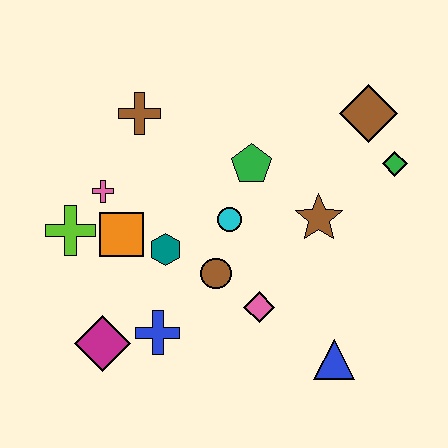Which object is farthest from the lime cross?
The green diamond is farthest from the lime cross.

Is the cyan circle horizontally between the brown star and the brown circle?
Yes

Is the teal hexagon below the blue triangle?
No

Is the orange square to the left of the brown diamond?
Yes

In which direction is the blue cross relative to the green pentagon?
The blue cross is below the green pentagon.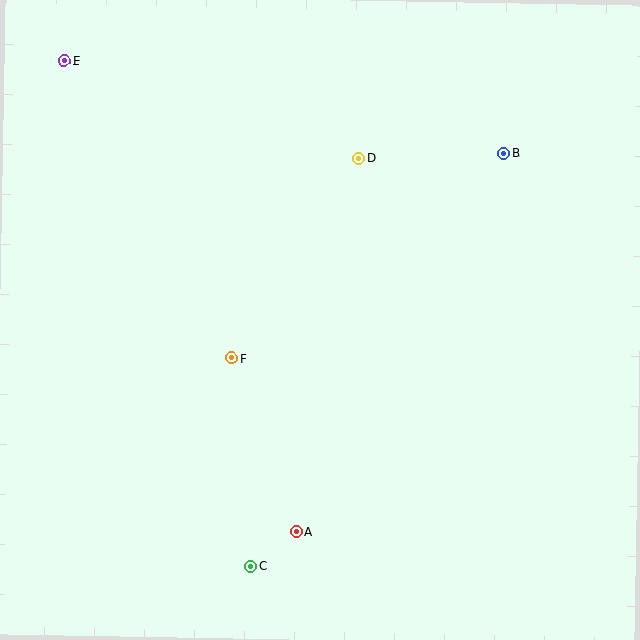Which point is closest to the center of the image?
Point F at (232, 358) is closest to the center.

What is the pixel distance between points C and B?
The distance between C and B is 484 pixels.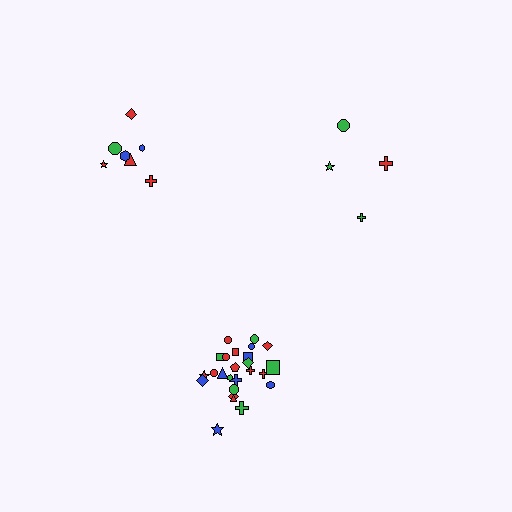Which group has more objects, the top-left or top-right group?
The top-left group.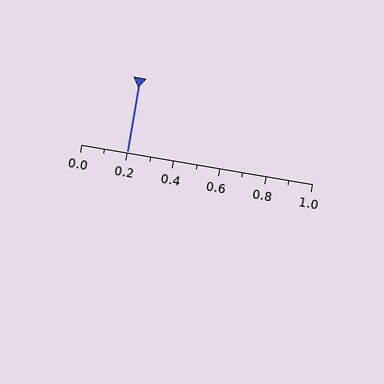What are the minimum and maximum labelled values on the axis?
The axis runs from 0.0 to 1.0.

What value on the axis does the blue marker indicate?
The marker indicates approximately 0.2.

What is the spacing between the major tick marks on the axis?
The major ticks are spaced 0.2 apart.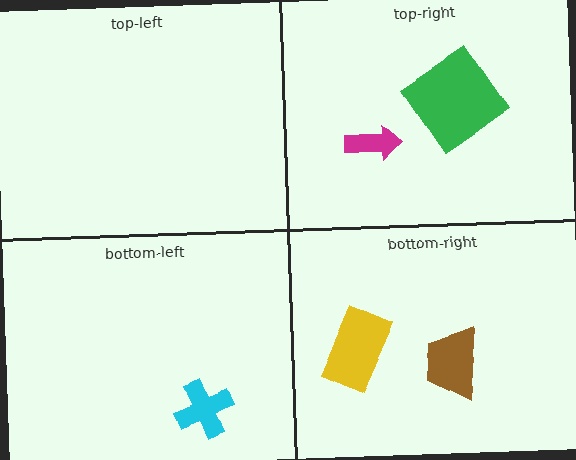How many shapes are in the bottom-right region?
2.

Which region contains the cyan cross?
The bottom-left region.